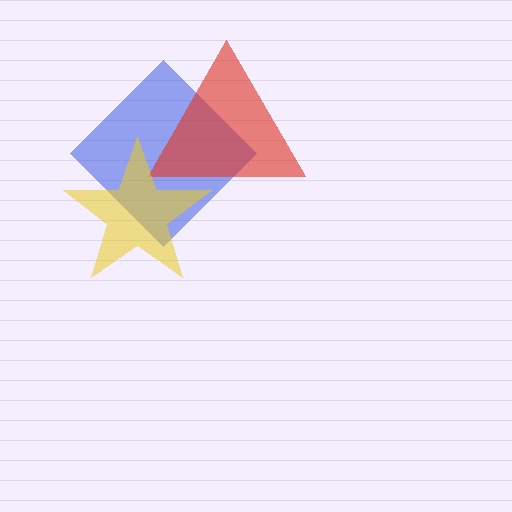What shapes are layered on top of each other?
The layered shapes are: a blue diamond, a red triangle, a yellow star.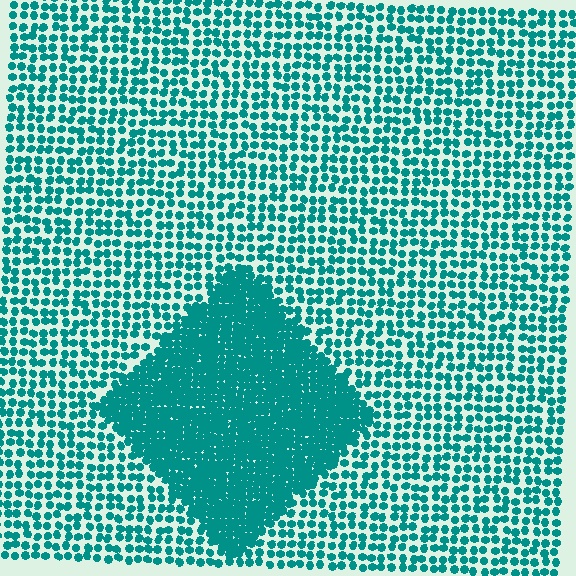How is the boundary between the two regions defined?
The boundary is defined by a change in element density (approximately 2.4x ratio). All elements are the same color, size, and shape.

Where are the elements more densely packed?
The elements are more densely packed inside the diamond boundary.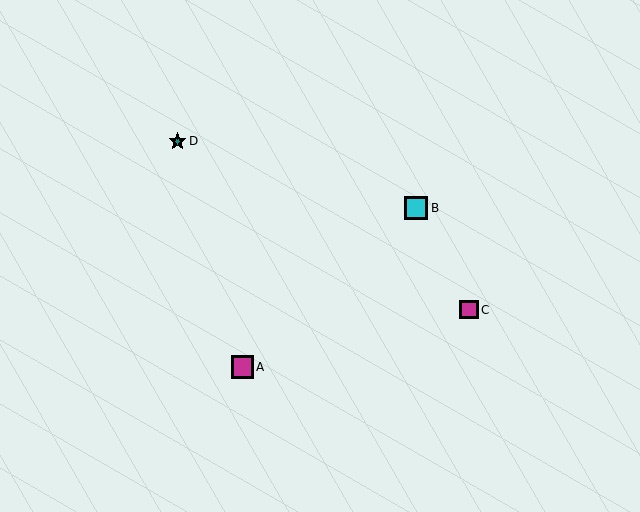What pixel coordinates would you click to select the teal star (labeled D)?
Click at (178, 141) to select the teal star D.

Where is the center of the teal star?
The center of the teal star is at (178, 141).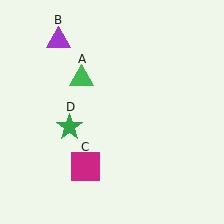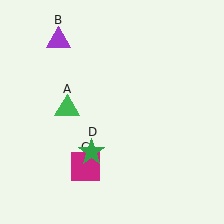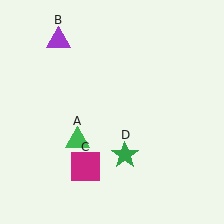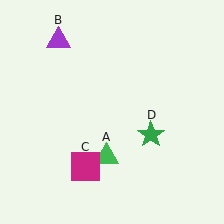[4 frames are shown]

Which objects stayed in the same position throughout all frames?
Purple triangle (object B) and magenta square (object C) remained stationary.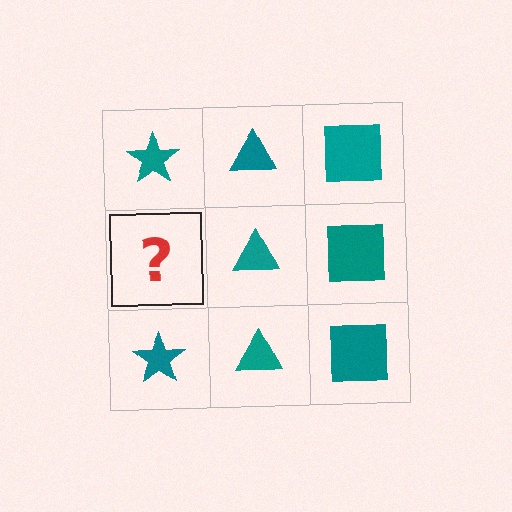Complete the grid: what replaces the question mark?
The question mark should be replaced with a teal star.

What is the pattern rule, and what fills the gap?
The rule is that each column has a consistent shape. The gap should be filled with a teal star.